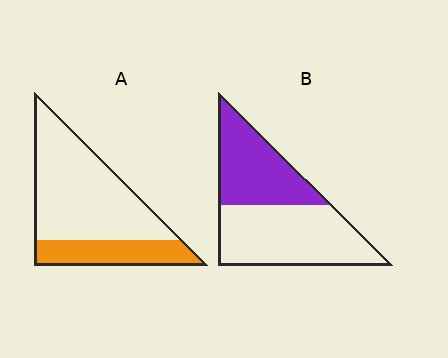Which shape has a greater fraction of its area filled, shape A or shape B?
Shape B.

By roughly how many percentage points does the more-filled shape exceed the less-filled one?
By roughly 15 percentage points (B over A).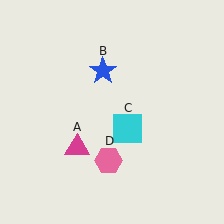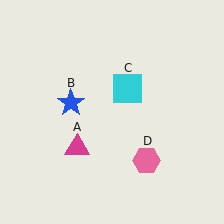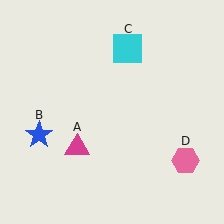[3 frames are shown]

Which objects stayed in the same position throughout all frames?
Magenta triangle (object A) remained stationary.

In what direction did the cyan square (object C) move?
The cyan square (object C) moved up.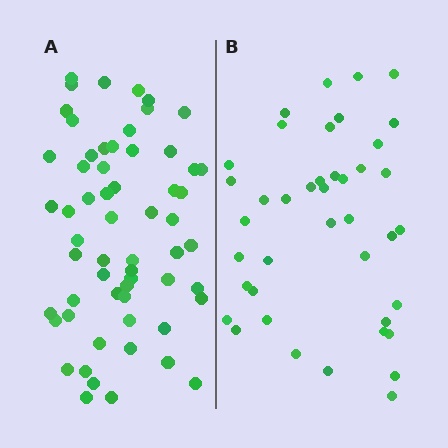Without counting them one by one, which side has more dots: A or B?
Region A (the left region) has more dots.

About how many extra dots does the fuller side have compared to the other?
Region A has approximately 20 more dots than region B.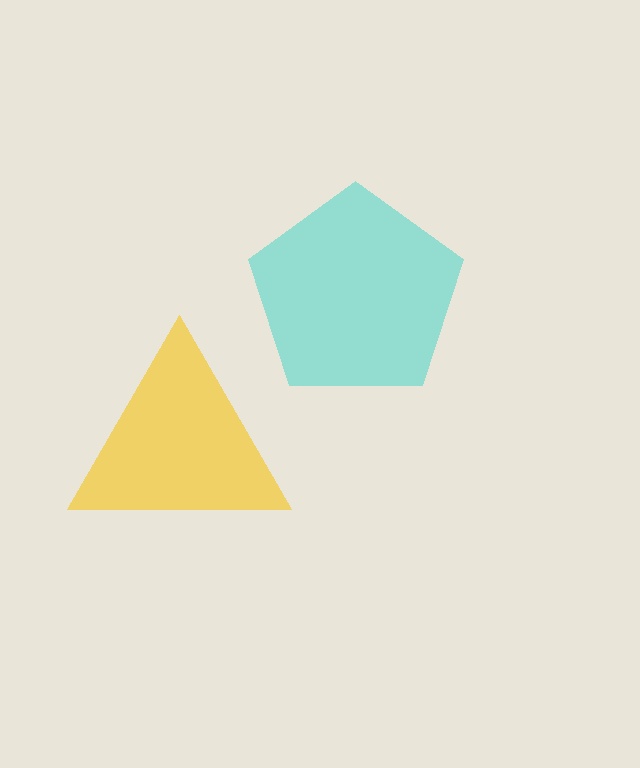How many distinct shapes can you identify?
There are 2 distinct shapes: a cyan pentagon, a yellow triangle.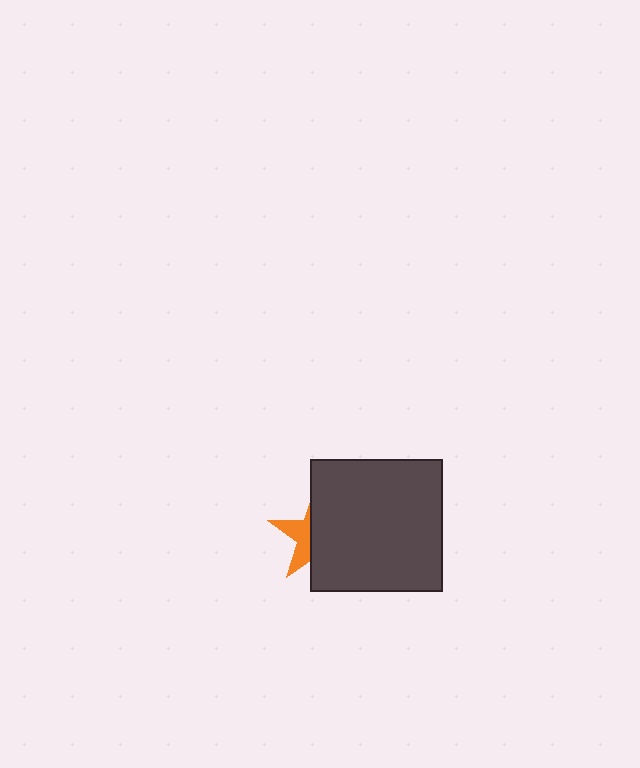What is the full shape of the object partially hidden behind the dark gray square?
The partially hidden object is an orange star.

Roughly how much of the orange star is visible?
A small part of it is visible (roughly 35%).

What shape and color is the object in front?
The object in front is a dark gray square.